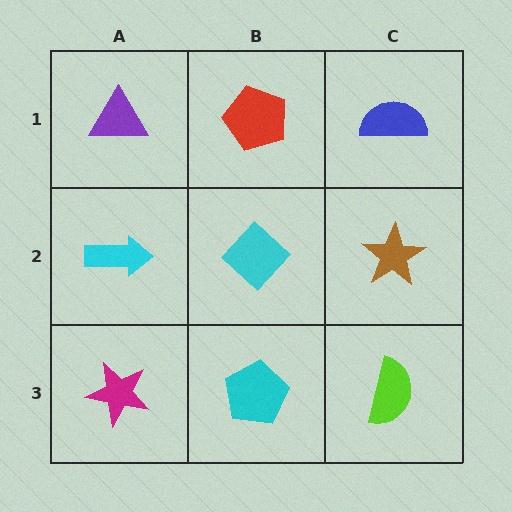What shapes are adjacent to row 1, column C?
A brown star (row 2, column C), a red pentagon (row 1, column B).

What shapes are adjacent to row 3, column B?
A cyan diamond (row 2, column B), a magenta star (row 3, column A), a lime semicircle (row 3, column C).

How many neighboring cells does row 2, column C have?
3.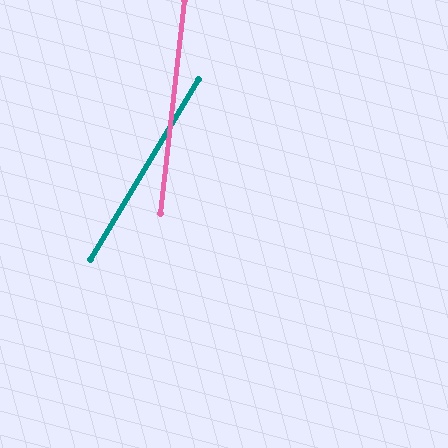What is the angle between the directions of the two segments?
Approximately 25 degrees.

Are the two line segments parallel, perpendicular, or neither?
Neither parallel nor perpendicular — they differ by about 25°.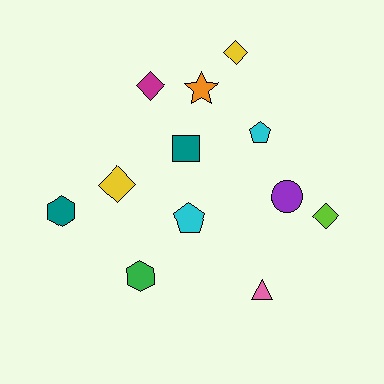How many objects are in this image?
There are 12 objects.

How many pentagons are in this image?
There are 2 pentagons.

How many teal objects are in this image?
There are 2 teal objects.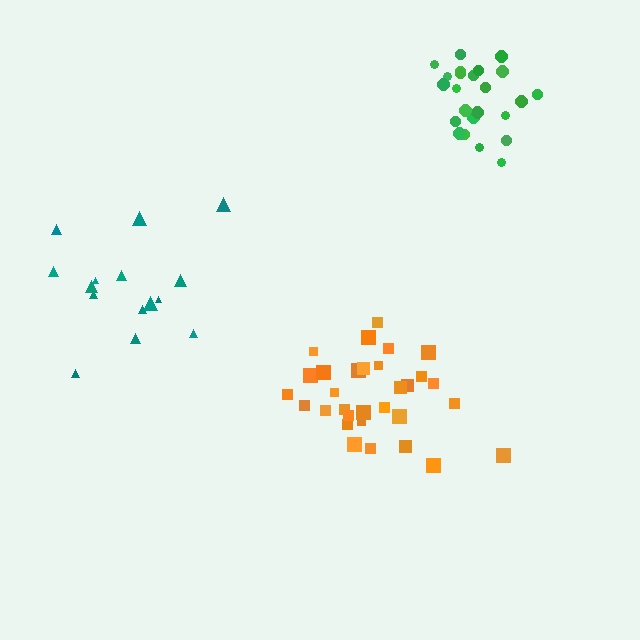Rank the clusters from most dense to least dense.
green, orange, teal.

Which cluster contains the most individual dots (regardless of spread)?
Orange (32).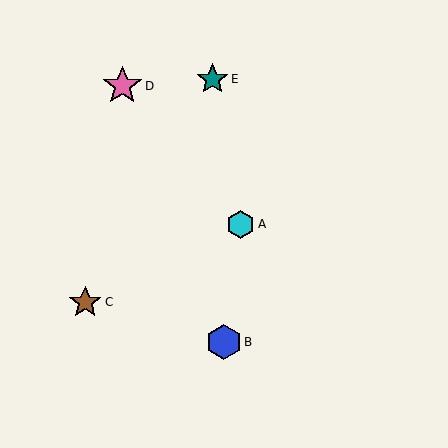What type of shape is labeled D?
Shape D is a pink star.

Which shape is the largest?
The pink star (labeled D) is the largest.